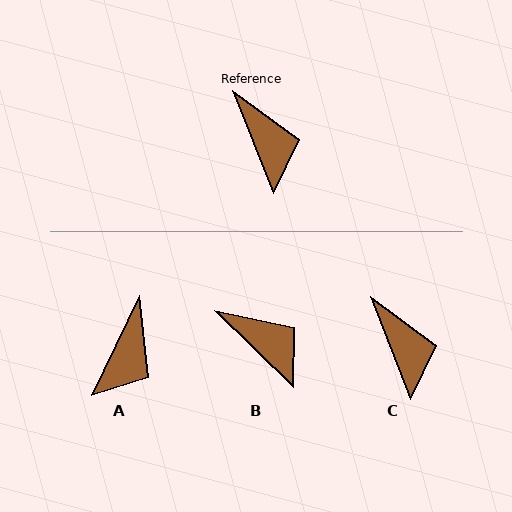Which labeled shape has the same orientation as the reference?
C.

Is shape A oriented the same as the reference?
No, it is off by about 47 degrees.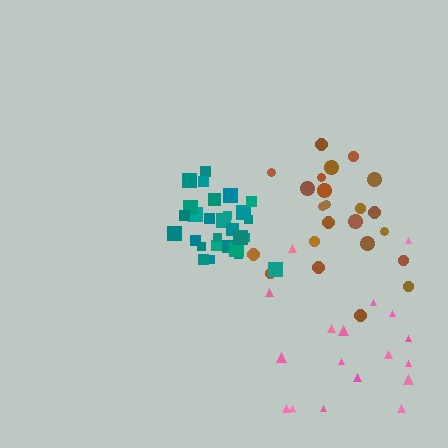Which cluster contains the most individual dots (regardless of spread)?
Teal (28).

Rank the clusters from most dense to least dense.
teal, brown, pink.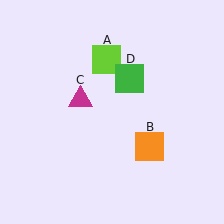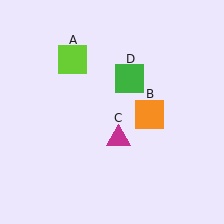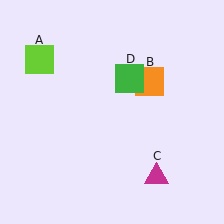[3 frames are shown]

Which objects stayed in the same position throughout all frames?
Green square (object D) remained stationary.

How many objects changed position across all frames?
3 objects changed position: lime square (object A), orange square (object B), magenta triangle (object C).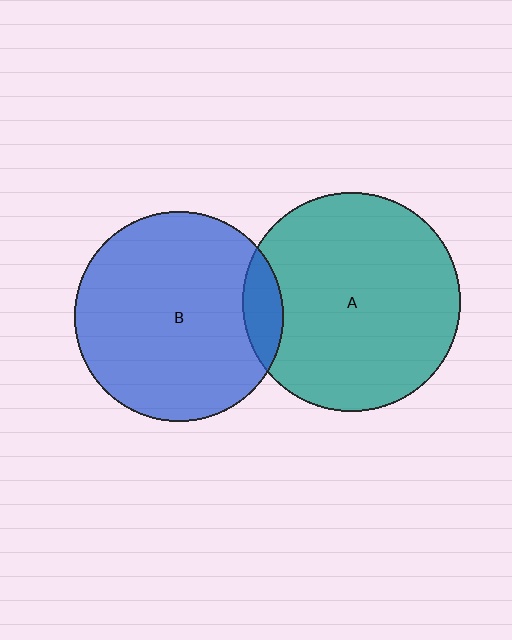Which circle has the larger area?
Circle A (teal).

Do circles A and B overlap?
Yes.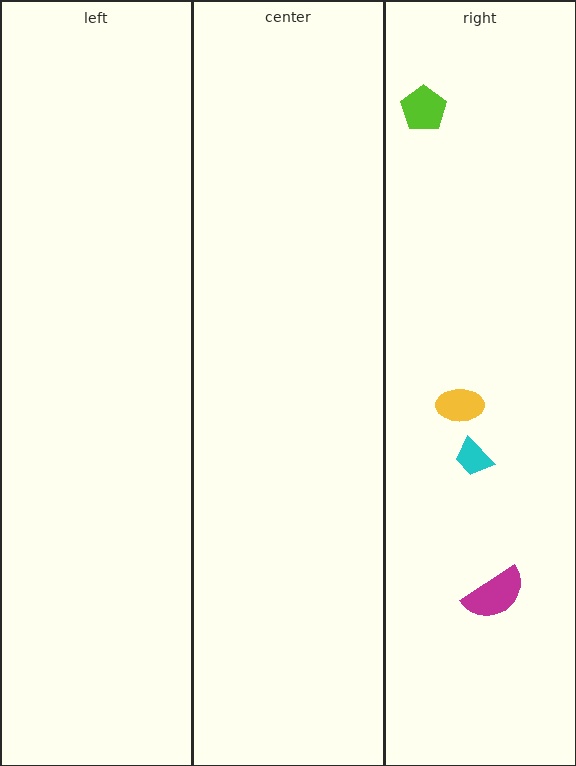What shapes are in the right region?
The cyan trapezoid, the lime pentagon, the magenta semicircle, the yellow ellipse.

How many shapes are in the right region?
4.